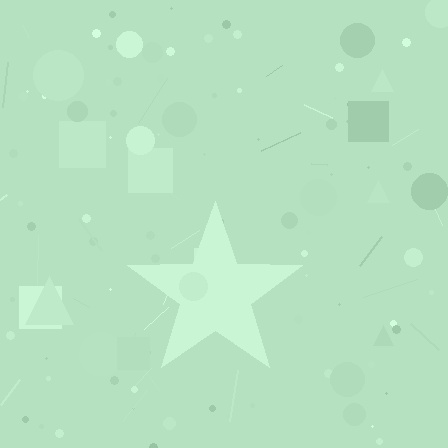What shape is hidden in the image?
A star is hidden in the image.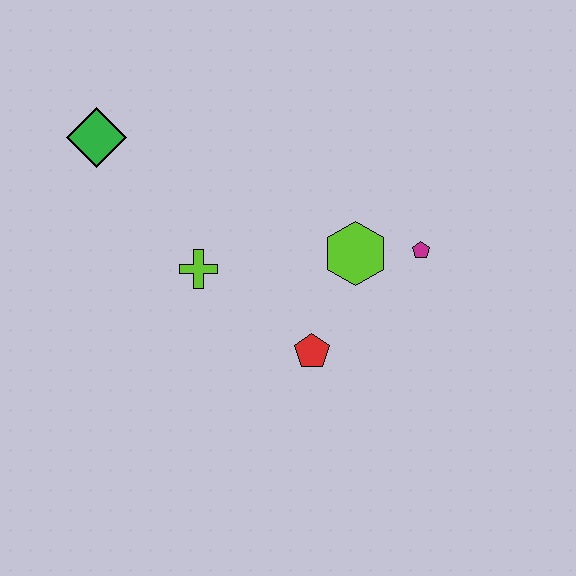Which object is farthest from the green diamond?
The magenta pentagon is farthest from the green diamond.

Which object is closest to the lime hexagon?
The magenta pentagon is closest to the lime hexagon.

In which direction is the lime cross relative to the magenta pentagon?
The lime cross is to the left of the magenta pentagon.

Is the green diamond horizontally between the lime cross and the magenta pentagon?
No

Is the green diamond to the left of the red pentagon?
Yes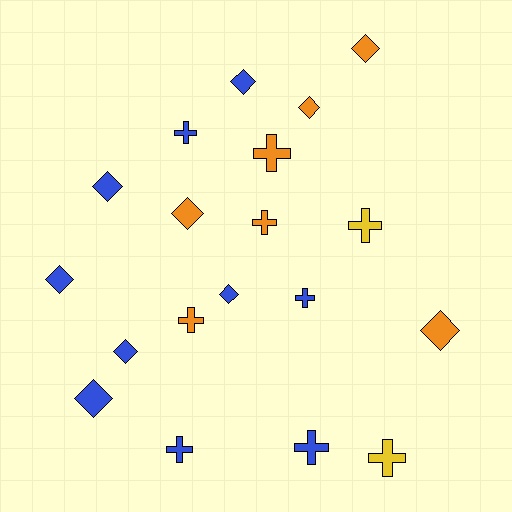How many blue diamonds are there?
There are 6 blue diamonds.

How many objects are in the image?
There are 19 objects.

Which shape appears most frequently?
Diamond, with 10 objects.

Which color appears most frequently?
Blue, with 10 objects.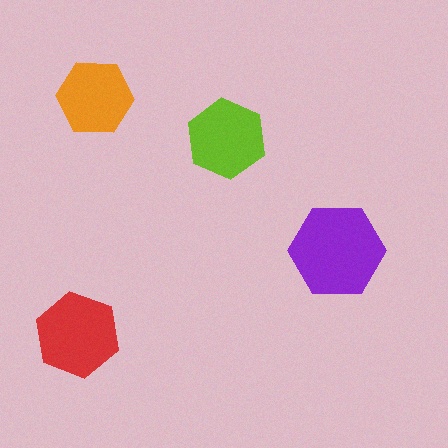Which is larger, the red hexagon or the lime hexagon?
The red one.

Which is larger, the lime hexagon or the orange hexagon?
The lime one.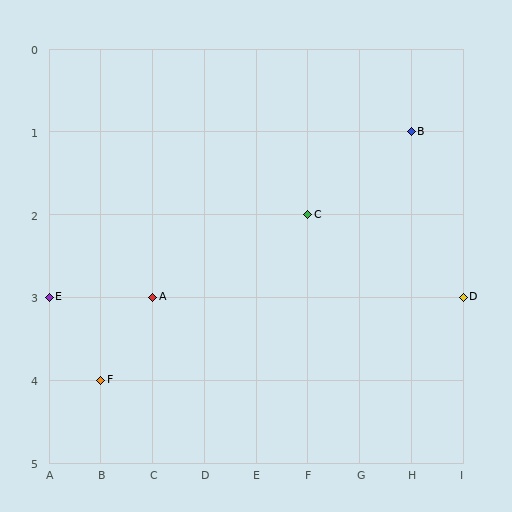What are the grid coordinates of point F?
Point F is at grid coordinates (B, 4).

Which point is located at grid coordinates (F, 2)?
Point C is at (F, 2).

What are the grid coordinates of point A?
Point A is at grid coordinates (C, 3).